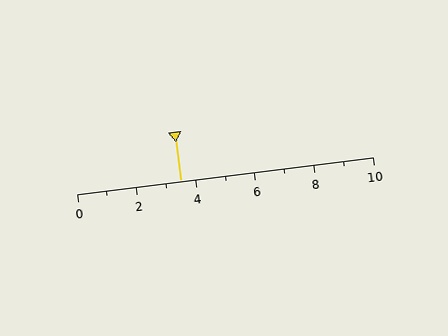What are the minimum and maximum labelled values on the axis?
The axis runs from 0 to 10.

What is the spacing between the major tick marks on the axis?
The major ticks are spaced 2 apart.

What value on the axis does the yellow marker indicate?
The marker indicates approximately 3.5.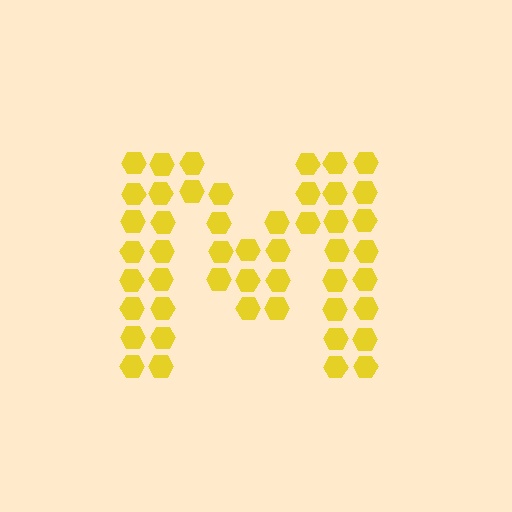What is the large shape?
The large shape is the letter M.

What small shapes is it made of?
It is made of small hexagons.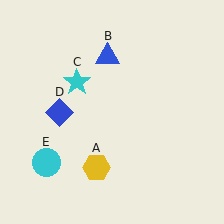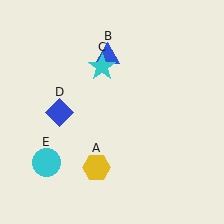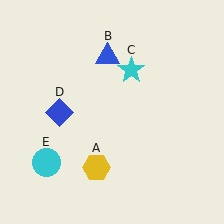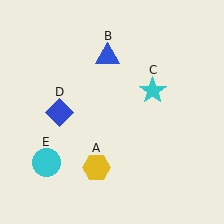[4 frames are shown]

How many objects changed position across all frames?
1 object changed position: cyan star (object C).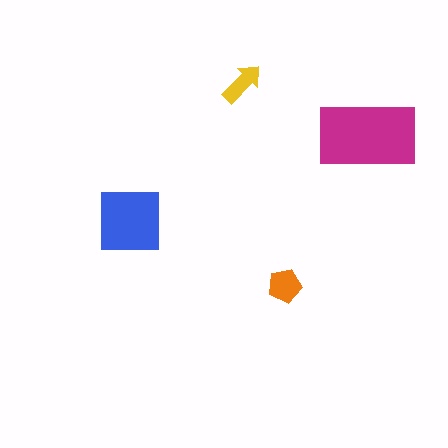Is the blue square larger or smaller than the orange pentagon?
Larger.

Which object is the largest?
The magenta rectangle.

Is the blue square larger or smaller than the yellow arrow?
Larger.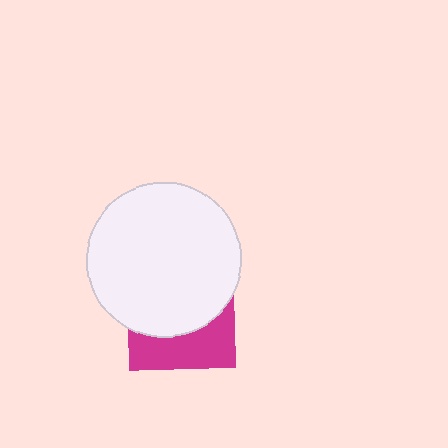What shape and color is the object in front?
The object in front is a white circle.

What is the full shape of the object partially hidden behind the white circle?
The partially hidden object is a magenta square.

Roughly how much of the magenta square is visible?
A small part of it is visible (roughly 38%).